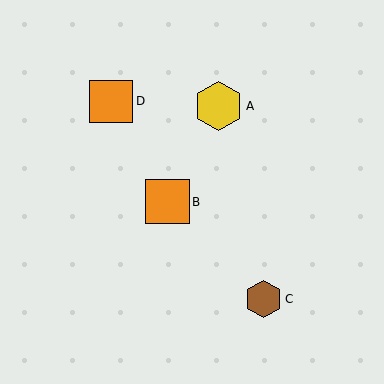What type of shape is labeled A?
Shape A is a yellow hexagon.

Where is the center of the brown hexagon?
The center of the brown hexagon is at (263, 299).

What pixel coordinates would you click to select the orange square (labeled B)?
Click at (167, 202) to select the orange square B.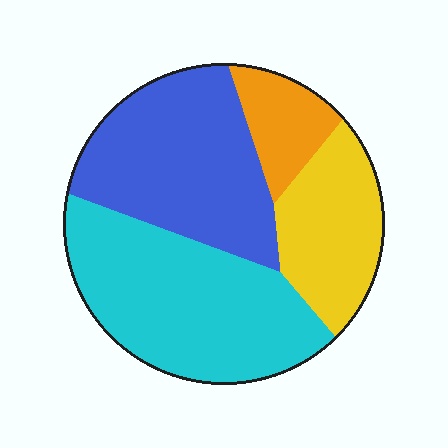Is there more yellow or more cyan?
Cyan.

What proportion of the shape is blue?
Blue takes up about one third (1/3) of the shape.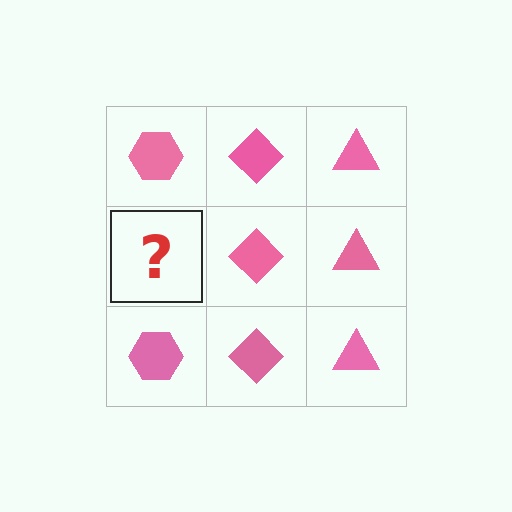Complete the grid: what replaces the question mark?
The question mark should be replaced with a pink hexagon.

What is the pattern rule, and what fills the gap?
The rule is that each column has a consistent shape. The gap should be filled with a pink hexagon.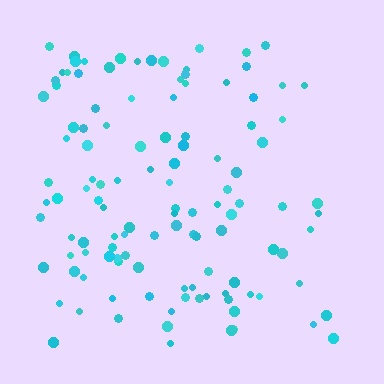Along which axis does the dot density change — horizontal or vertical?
Horizontal.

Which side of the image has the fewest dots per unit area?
The right.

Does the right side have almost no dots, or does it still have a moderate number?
Still a moderate number, just noticeably fewer than the left.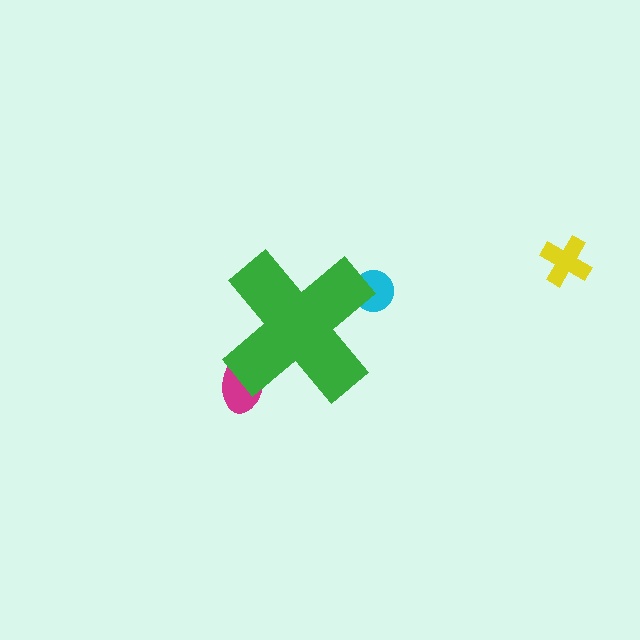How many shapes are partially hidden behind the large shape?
2 shapes are partially hidden.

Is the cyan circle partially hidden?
Yes, the cyan circle is partially hidden behind the green cross.